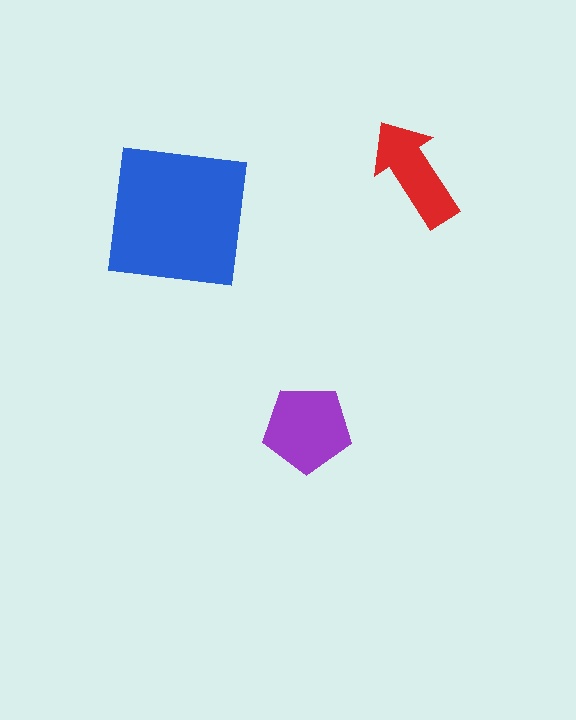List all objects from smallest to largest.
The red arrow, the purple pentagon, the blue square.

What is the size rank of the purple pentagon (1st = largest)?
2nd.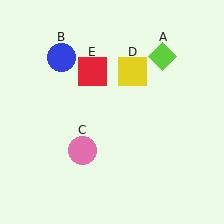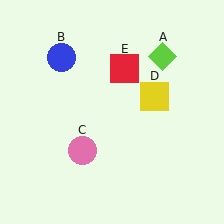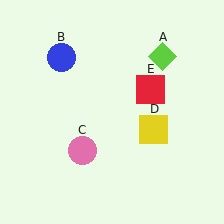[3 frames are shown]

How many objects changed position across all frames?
2 objects changed position: yellow square (object D), red square (object E).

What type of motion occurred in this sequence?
The yellow square (object D), red square (object E) rotated clockwise around the center of the scene.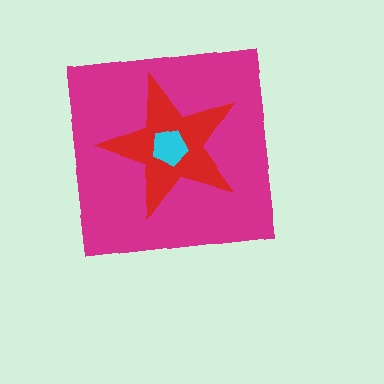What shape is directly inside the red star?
The cyan pentagon.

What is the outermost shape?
The magenta square.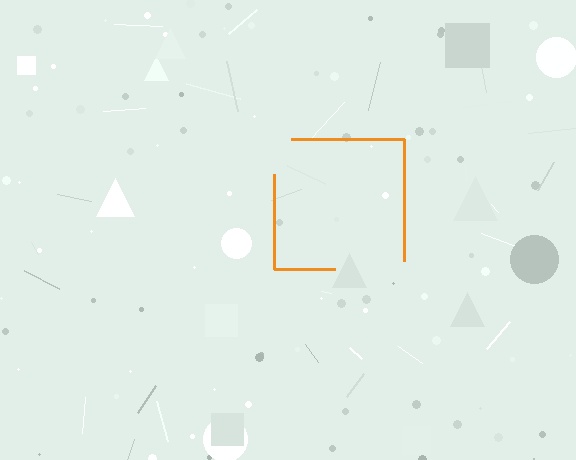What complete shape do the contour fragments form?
The contour fragments form a square.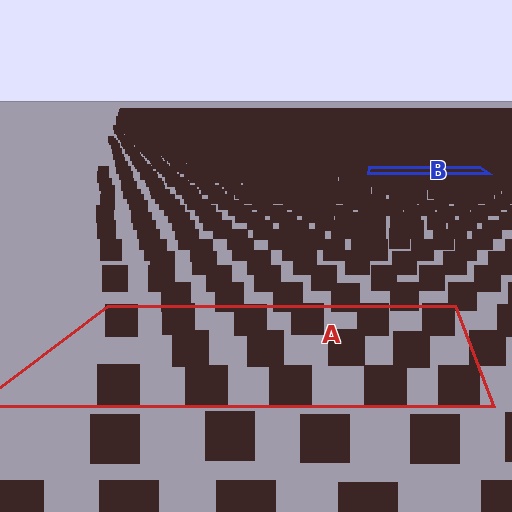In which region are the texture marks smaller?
The texture marks are smaller in region B, because it is farther away.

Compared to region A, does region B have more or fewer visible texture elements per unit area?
Region B has more texture elements per unit area — they are packed more densely because it is farther away.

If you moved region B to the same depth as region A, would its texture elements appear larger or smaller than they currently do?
They would appear larger. At a closer depth, the same texture elements are projected at a bigger on-screen size.